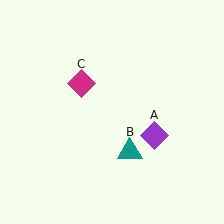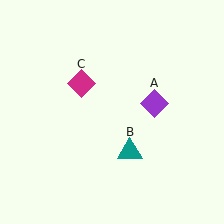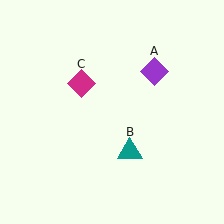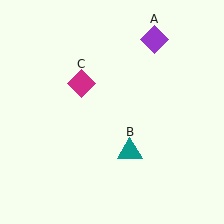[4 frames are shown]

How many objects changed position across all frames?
1 object changed position: purple diamond (object A).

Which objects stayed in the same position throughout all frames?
Teal triangle (object B) and magenta diamond (object C) remained stationary.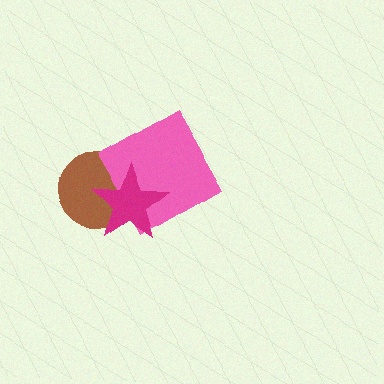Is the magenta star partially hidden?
No, no other shape covers it.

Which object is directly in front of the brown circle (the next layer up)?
The pink square is directly in front of the brown circle.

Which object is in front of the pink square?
The magenta star is in front of the pink square.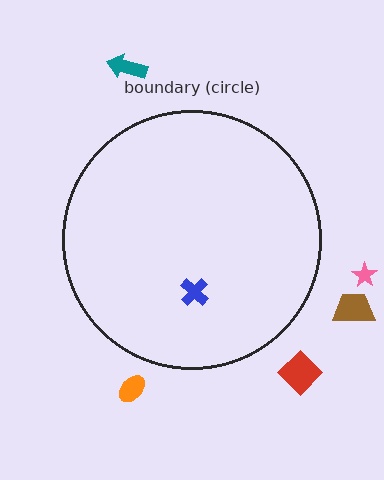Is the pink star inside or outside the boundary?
Outside.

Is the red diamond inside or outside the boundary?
Outside.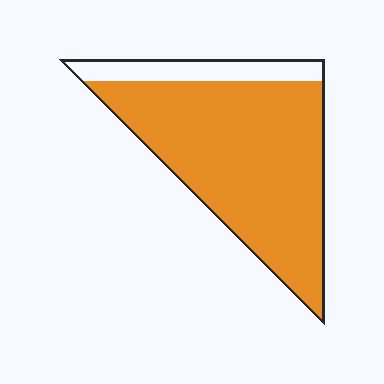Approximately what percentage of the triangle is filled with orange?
Approximately 85%.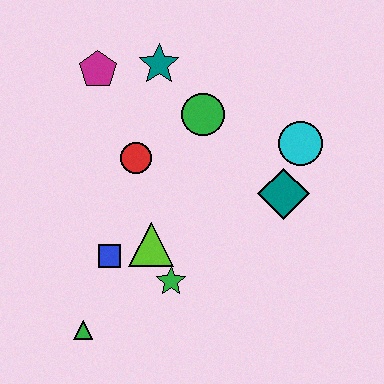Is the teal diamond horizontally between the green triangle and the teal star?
No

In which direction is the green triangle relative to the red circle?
The green triangle is below the red circle.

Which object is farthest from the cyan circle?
The green triangle is farthest from the cyan circle.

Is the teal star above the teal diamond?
Yes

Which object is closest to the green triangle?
The blue square is closest to the green triangle.